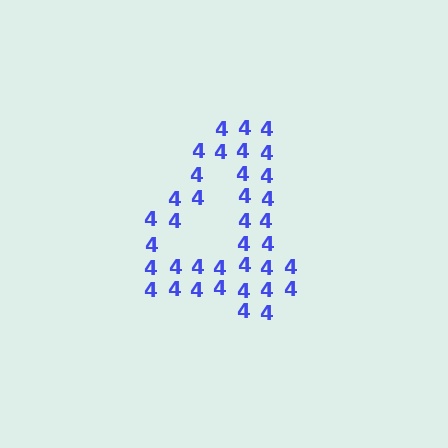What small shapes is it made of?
It is made of small digit 4's.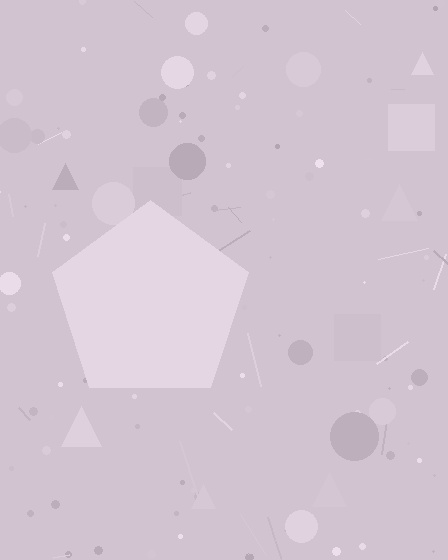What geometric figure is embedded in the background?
A pentagon is embedded in the background.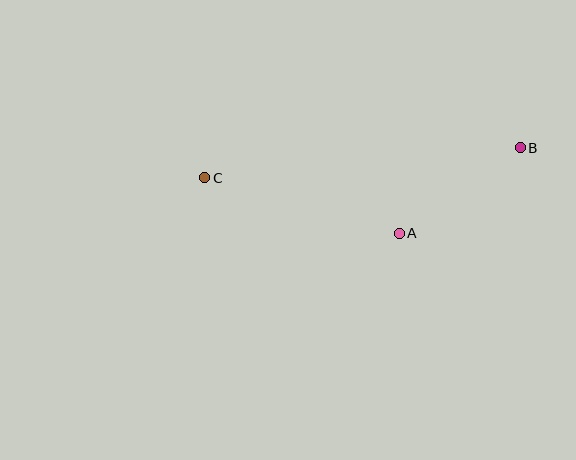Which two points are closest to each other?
Points A and B are closest to each other.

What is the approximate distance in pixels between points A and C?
The distance between A and C is approximately 202 pixels.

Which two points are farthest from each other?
Points B and C are farthest from each other.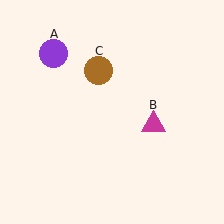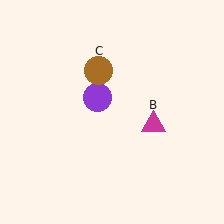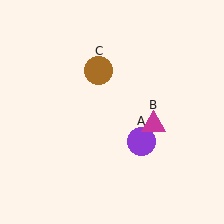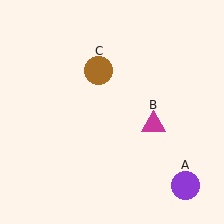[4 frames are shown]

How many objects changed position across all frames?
1 object changed position: purple circle (object A).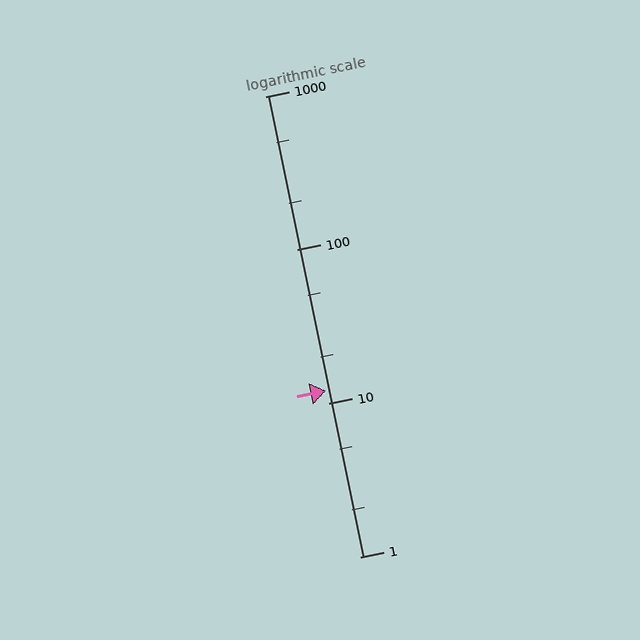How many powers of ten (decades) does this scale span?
The scale spans 3 decades, from 1 to 1000.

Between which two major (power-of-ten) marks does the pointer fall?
The pointer is between 10 and 100.